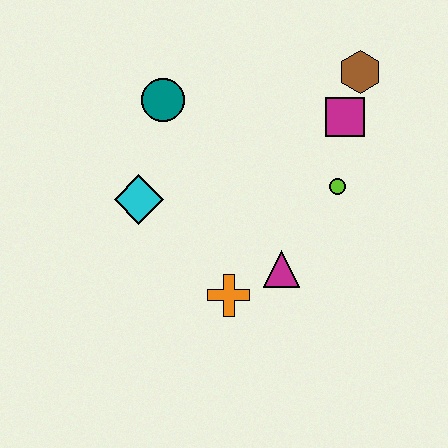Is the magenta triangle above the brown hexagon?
No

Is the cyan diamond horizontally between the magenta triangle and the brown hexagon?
No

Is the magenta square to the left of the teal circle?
No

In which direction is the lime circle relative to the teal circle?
The lime circle is to the right of the teal circle.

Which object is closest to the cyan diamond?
The teal circle is closest to the cyan diamond.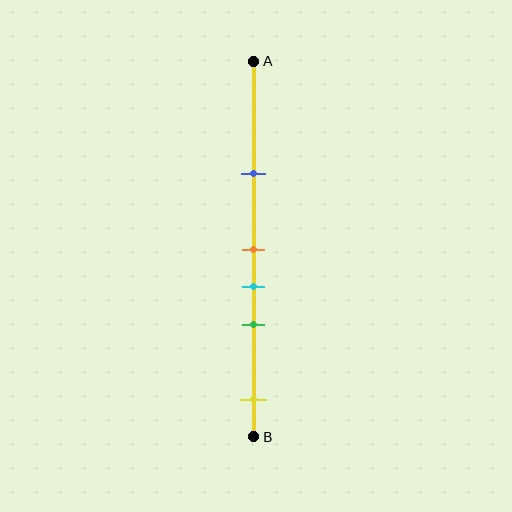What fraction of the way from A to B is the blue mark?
The blue mark is approximately 30% (0.3) of the way from A to B.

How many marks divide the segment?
There are 5 marks dividing the segment.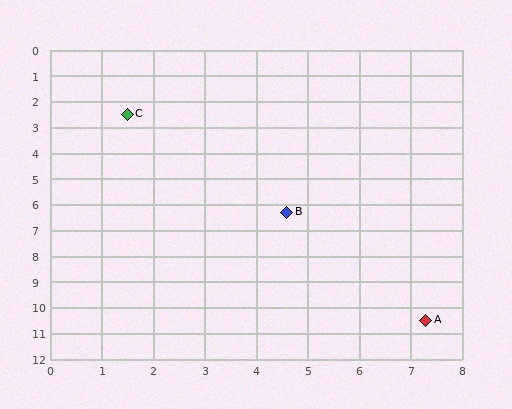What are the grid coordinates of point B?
Point B is at approximately (4.6, 6.3).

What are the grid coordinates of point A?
Point A is at approximately (7.3, 10.5).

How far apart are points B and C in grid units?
Points B and C are about 4.9 grid units apart.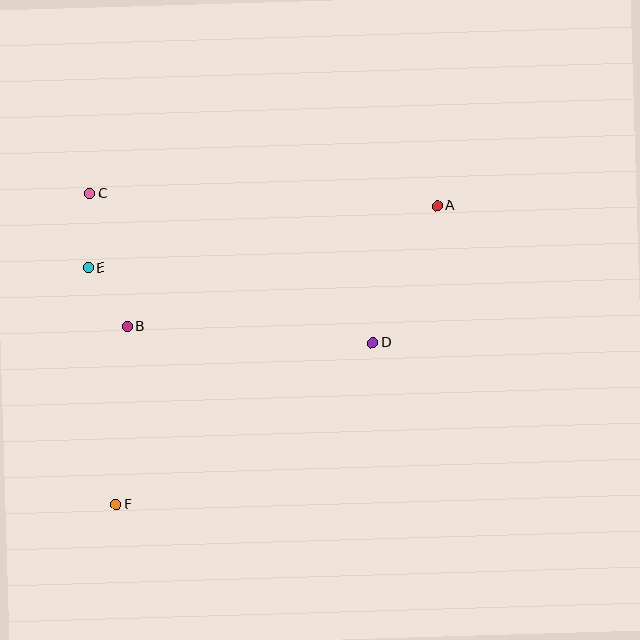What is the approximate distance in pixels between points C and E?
The distance between C and E is approximately 74 pixels.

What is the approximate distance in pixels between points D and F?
The distance between D and F is approximately 303 pixels.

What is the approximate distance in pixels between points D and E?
The distance between D and E is approximately 293 pixels.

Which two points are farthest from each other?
Points A and F are farthest from each other.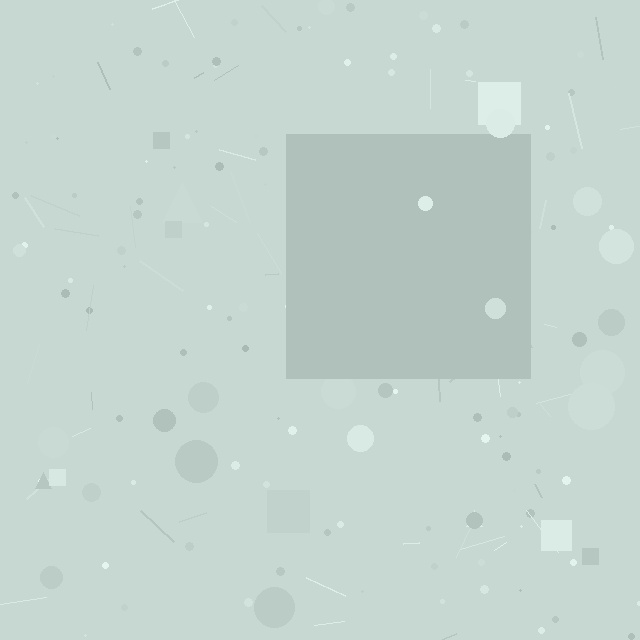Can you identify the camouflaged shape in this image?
The camouflaged shape is a square.